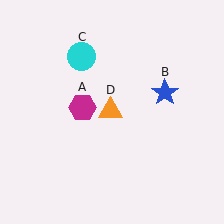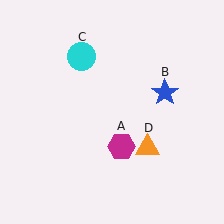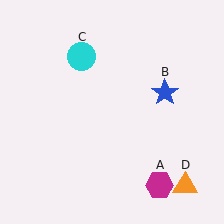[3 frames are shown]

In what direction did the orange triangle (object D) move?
The orange triangle (object D) moved down and to the right.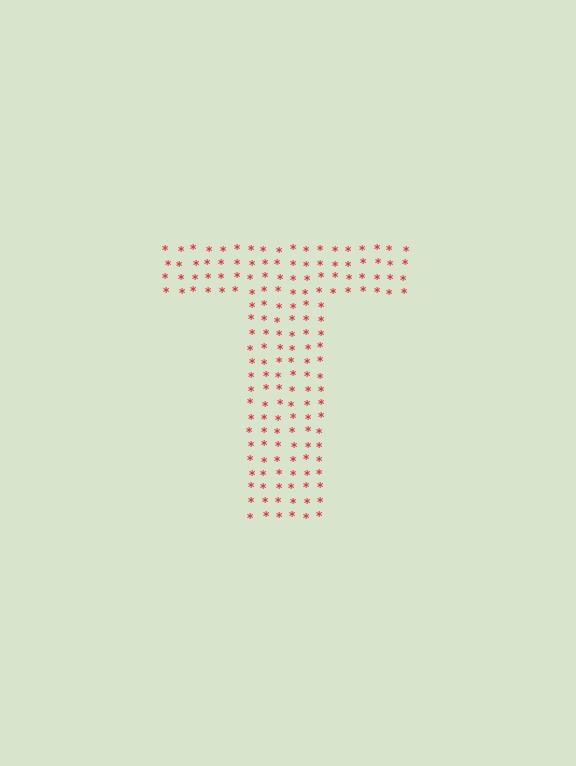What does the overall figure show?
The overall figure shows the letter T.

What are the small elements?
The small elements are asterisks.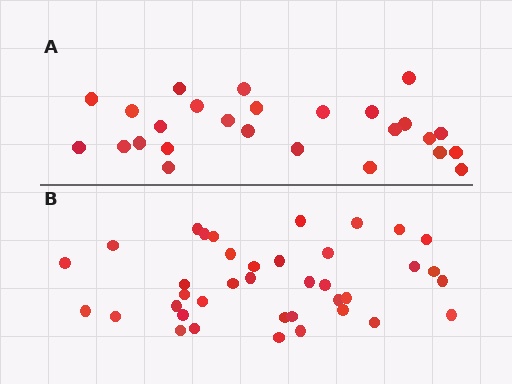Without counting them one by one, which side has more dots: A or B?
Region B (the bottom region) has more dots.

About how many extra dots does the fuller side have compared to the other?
Region B has roughly 12 or so more dots than region A.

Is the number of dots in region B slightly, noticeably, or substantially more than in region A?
Region B has substantially more. The ratio is roughly 1.5 to 1.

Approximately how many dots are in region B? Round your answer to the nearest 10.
About 40 dots. (The exact count is 38, which rounds to 40.)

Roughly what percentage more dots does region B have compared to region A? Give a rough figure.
About 45% more.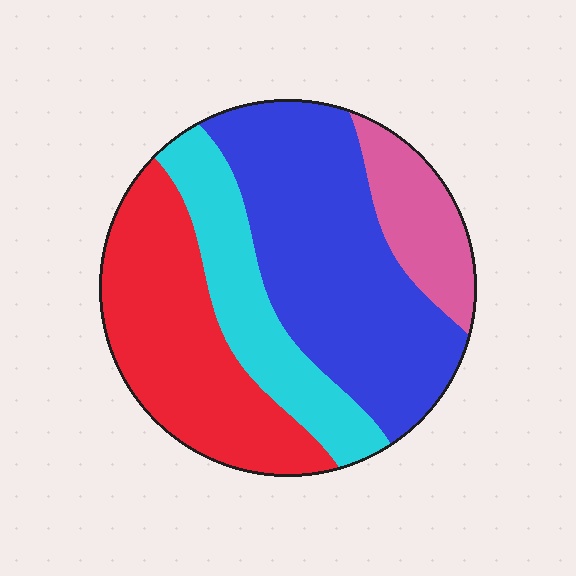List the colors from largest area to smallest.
From largest to smallest: blue, red, cyan, pink.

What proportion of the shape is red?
Red takes up about one third (1/3) of the shape.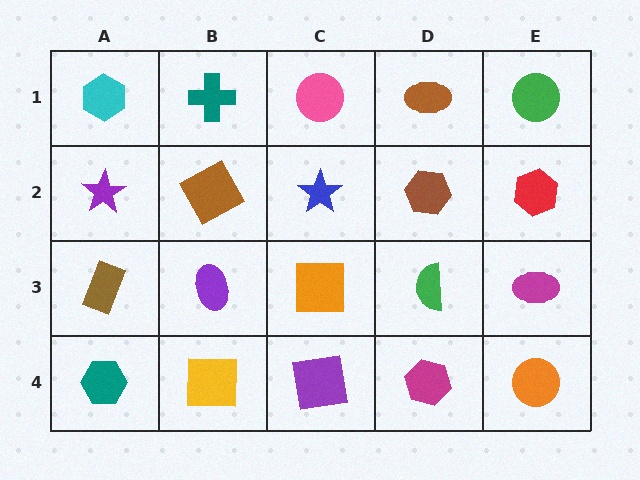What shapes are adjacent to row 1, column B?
A brown square (row 2, column B), a cyan hexagon (row 1, column A), a pink circle (row 1, column C).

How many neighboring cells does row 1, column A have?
2.